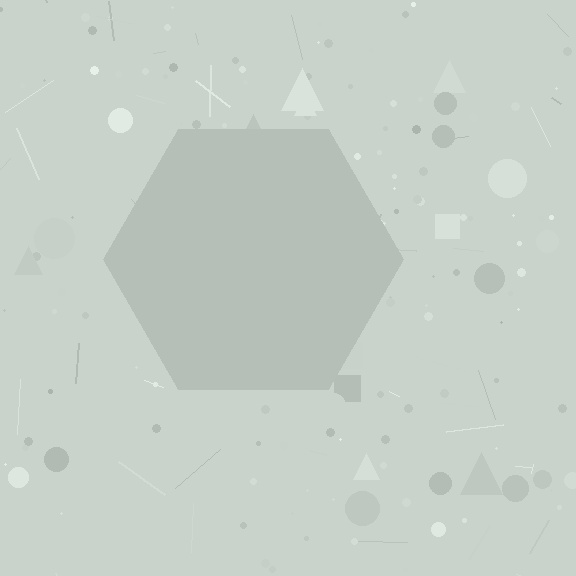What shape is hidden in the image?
A hexagon is hidden in the image.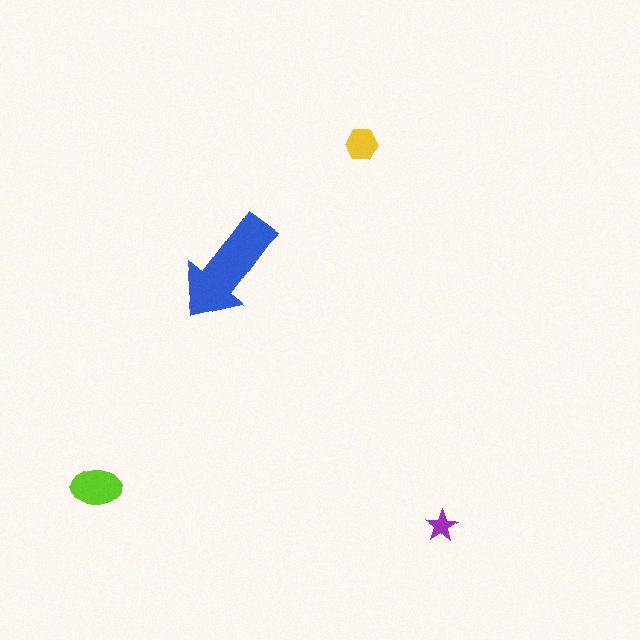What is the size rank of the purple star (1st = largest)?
4th.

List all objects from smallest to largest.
The purple star, the yellow hexagon, the lime ellipse, the blue arrow.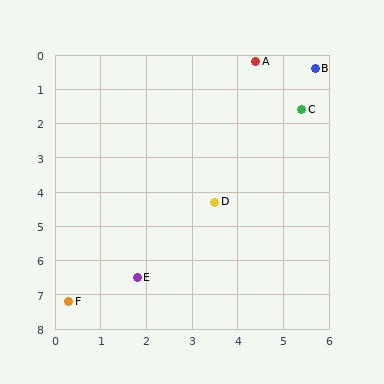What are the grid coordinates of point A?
Point A is at approximately (4.4, 0.2).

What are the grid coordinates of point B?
Point B is at approximately (5.7, 0.4).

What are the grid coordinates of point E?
Point E is at approximately (1.8, 6.5).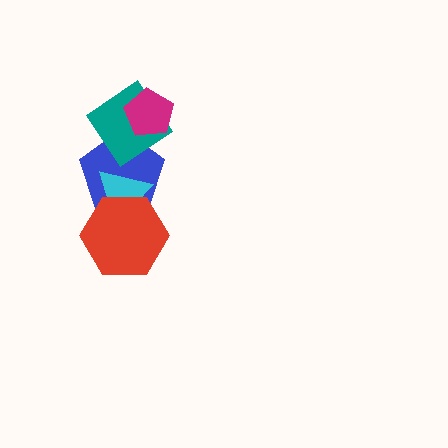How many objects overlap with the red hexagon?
2 objects overlap with the red hexagon.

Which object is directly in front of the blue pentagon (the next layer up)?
The cyan triangle is directly in front of the blue pentagon.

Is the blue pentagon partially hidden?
Yes, it is partially covered by another shape.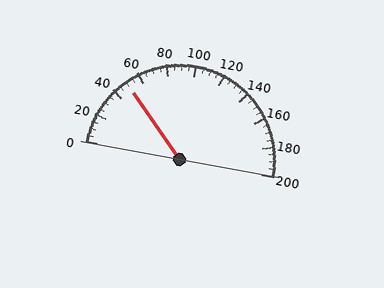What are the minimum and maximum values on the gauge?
The gauge ranges from 0 to 200.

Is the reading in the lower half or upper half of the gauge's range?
The reading is in the lower half of the range (0 to 200).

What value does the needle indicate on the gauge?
The needle indicates approximately 50.